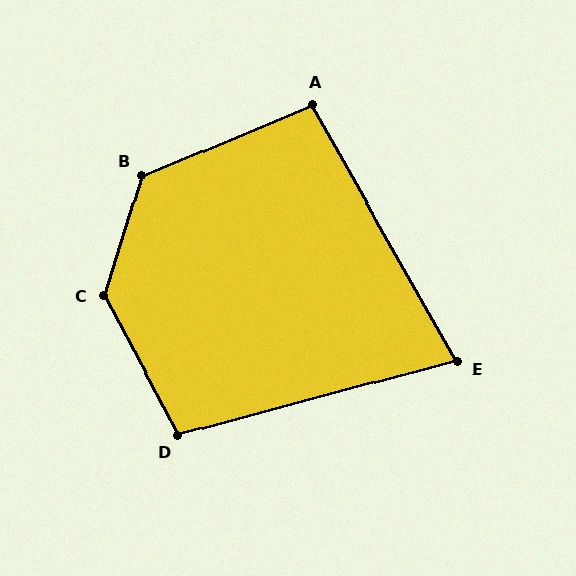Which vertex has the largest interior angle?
C, at approximately 135 degrees.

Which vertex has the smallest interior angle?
E, at approximately 75 degrees.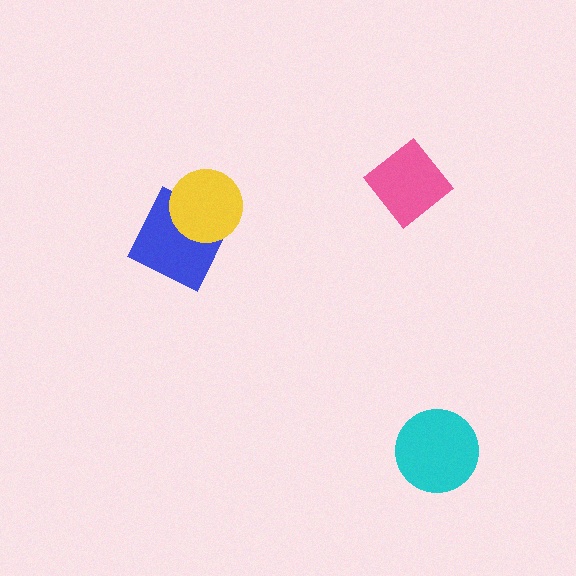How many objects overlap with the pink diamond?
0 objects overlap with the pink diamond.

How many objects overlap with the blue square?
1 object overlaps with the blue square.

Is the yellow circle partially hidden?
No, no other shape covers it.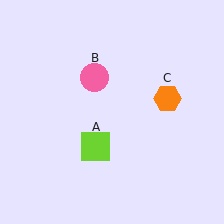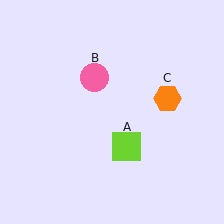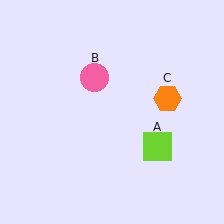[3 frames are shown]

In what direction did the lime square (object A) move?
The lime square (object A) moved right.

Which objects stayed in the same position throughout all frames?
Pink circle (object B) and orange hexagon (object C) remained stationary.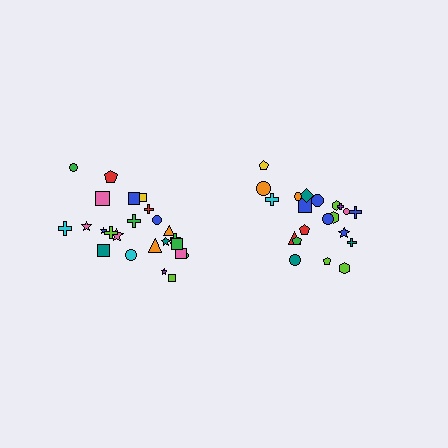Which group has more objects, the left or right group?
The left group.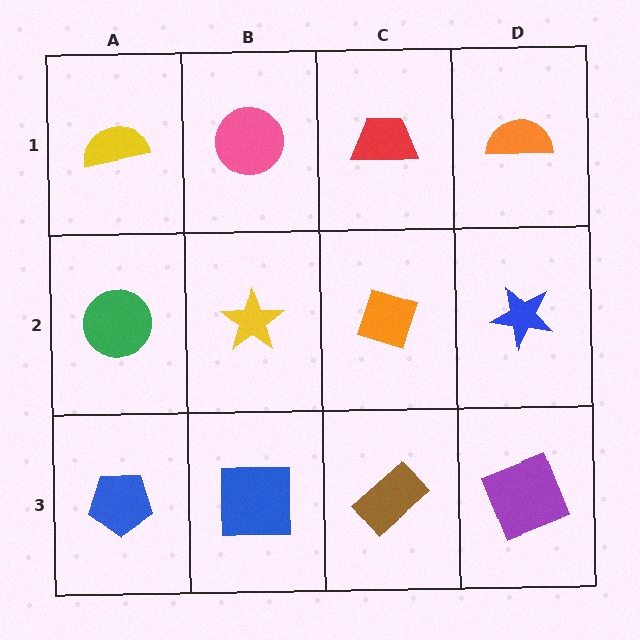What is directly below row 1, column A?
A green circle.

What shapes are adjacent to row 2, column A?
A yellow semicircle (row 1, column A), a blue pentagon (row 3, column A), a yellow star (row 2, column B).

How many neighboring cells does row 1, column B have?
3.